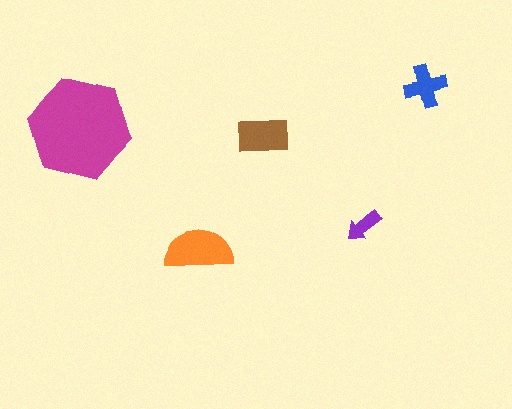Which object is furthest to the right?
The blue cross is rightmost.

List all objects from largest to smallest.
The magenta hexagon, the orange semicircle, the brown rectangle, the blue cross, the purple arrow.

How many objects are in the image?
There are 5 objects in the image.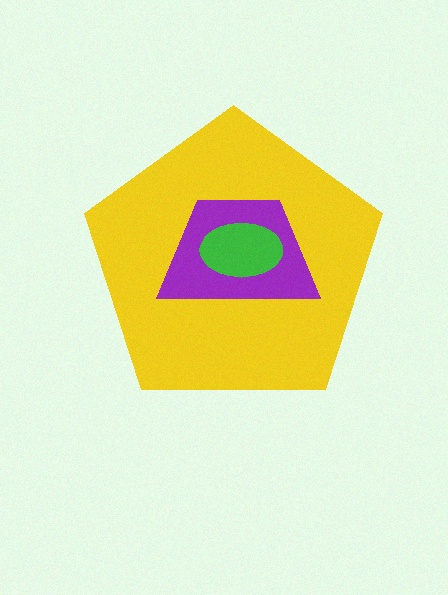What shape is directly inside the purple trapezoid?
The green ellipse.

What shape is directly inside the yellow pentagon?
The purple trapezoid.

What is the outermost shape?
The yellow pentagon.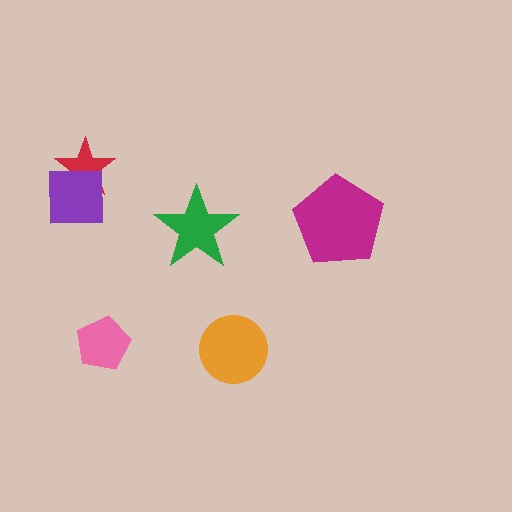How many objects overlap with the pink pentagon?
0 objects overlap with the pink pentagon.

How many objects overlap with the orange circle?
0 objects overlap with the orange circle.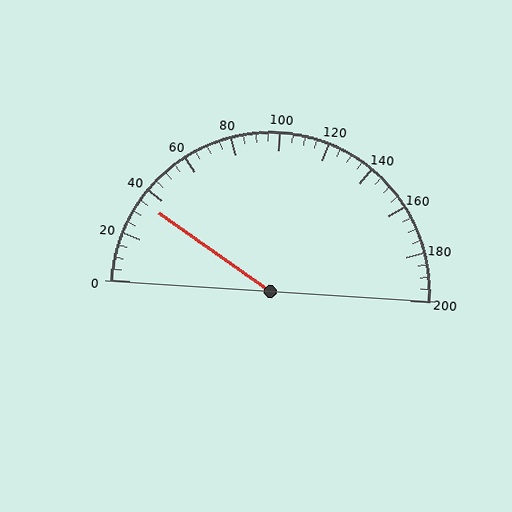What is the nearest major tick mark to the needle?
The nearest major tick mark is 40.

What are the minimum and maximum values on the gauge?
The gauge ranges from 0 to 200.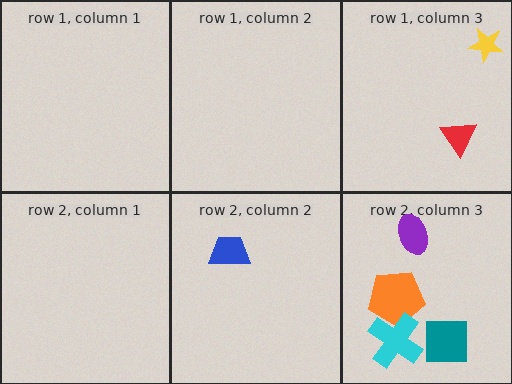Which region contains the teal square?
The row 2, column 3 region.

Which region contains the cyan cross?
The row 2, column 3 region.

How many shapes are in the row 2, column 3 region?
4.